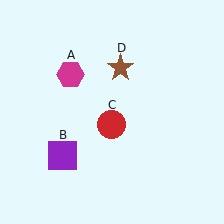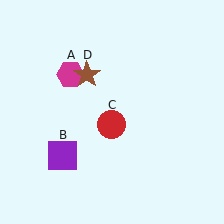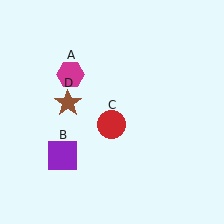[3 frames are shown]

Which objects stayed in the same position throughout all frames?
Magenta hexagon (object A) and purple square (object B) and red circle (object C) remained stationary.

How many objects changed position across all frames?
1 object changed position: brown star (object D).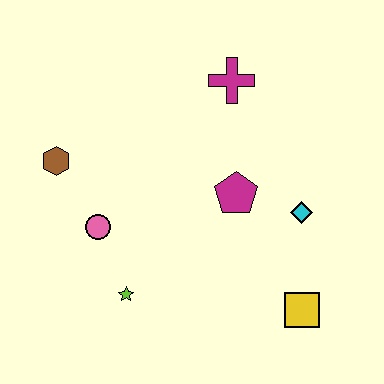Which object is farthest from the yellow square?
The brown hexagon is farthest from the yellow square.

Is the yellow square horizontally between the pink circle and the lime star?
No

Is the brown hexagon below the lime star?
No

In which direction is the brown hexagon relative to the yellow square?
The brown hexagon is to the left of the yellow square.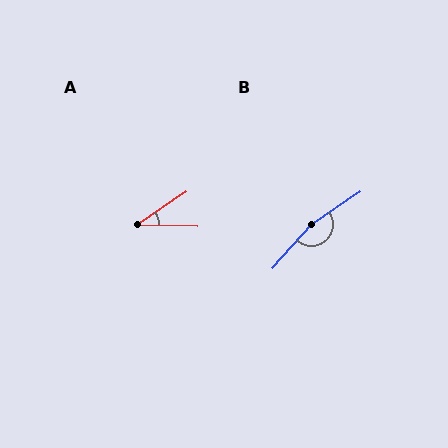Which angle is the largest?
B, at approximately 166 degrees.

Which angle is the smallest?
A, at approximately 36 degrees.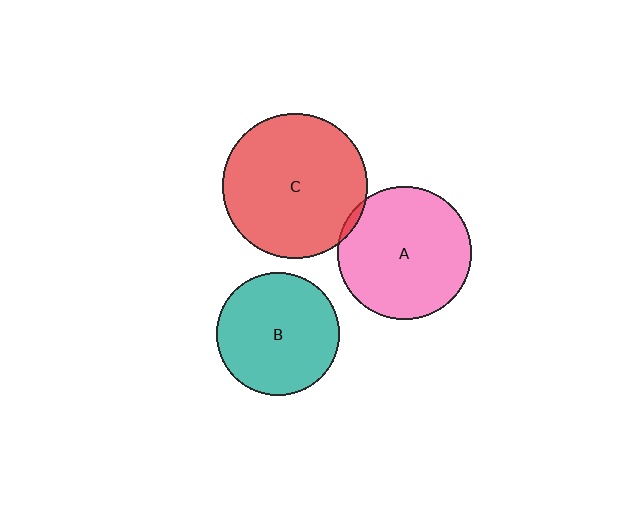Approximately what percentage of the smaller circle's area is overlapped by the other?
Approximately 5%.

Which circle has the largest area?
Circle C (red).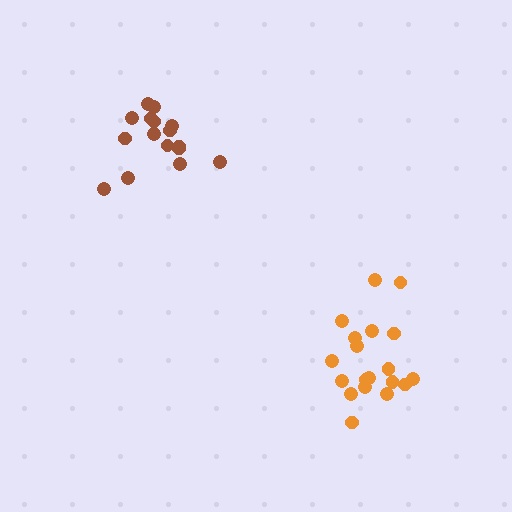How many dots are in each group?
Group 1: 16 dots, Group 2: 19 dots (35 total).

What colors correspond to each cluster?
The clusters are colored: brown, orange.